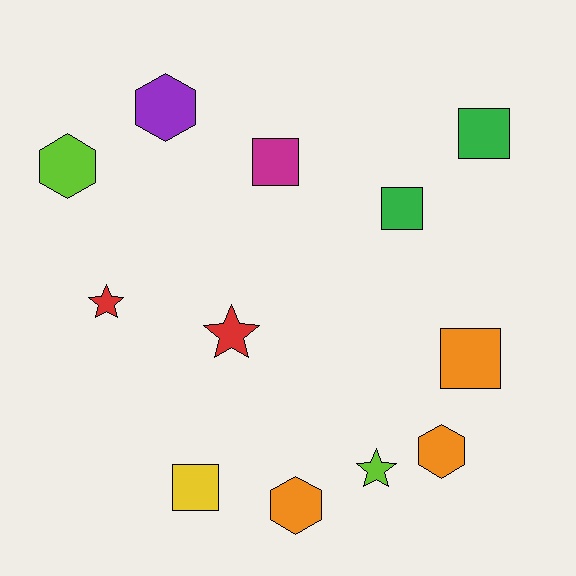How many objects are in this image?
There are 12 objects.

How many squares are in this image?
There are 5 squares.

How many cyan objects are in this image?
There are no cyan objects.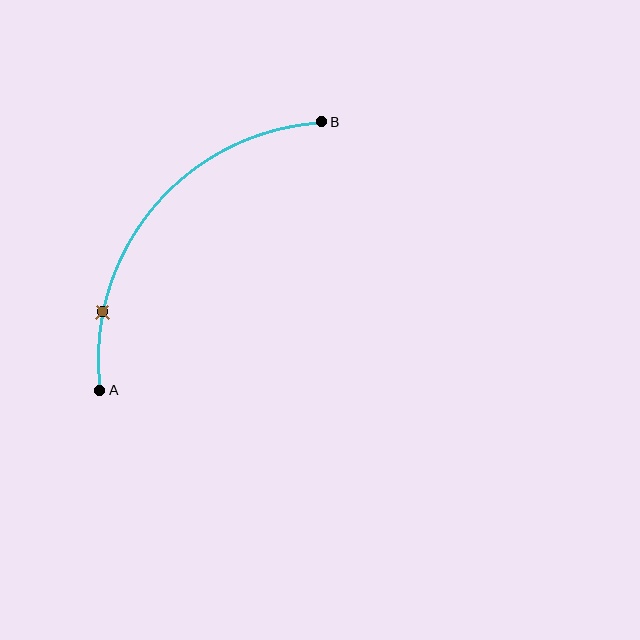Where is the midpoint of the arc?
The arc midpoint is the point on the curve farthest from the straight line joining A and B. It sits above and to the left of that line.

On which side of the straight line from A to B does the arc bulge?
The arc bulges above and to the left of the straight line connecting A and B.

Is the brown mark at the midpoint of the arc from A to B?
No. The brown mark lies on the arc but is closer to endpoint A. The arc midpoint would be at the point on the curve equidistant along the arc from both A and B.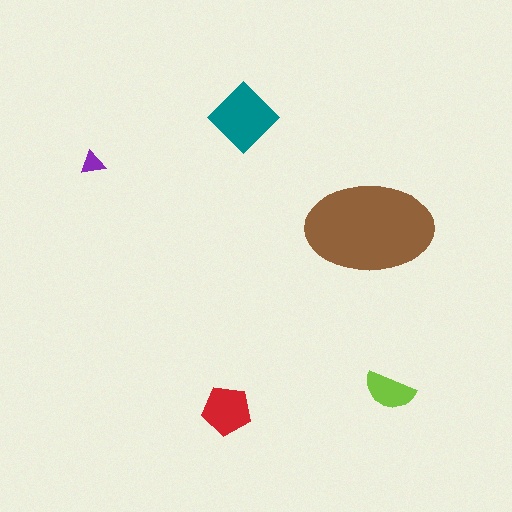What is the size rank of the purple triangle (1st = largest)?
5th.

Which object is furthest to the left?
The purple triangle is leftmost.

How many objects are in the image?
There are 5 objects in the image.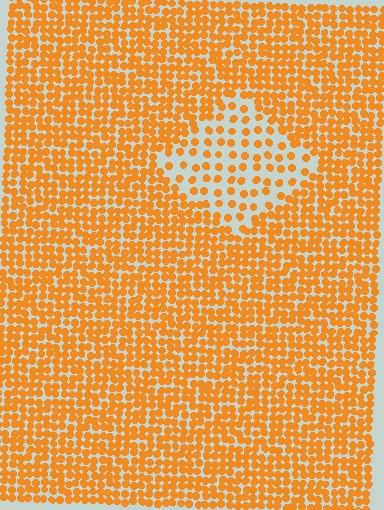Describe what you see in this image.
The image contains small orange elements arranged at two different densities. A diamond-shaped region is visible where the elements are less densely packed than the surrounding area.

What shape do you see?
I see a diamond.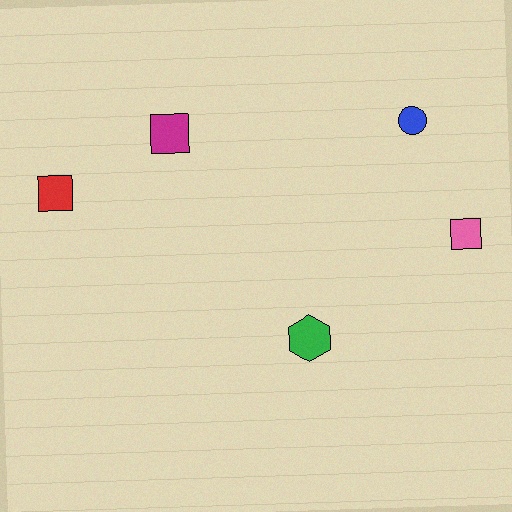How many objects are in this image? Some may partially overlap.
There are 5 objects.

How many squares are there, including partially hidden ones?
There are 3 squares.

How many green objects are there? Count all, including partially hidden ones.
There is 1 green object.